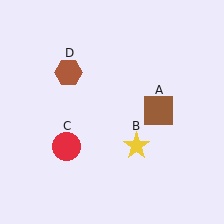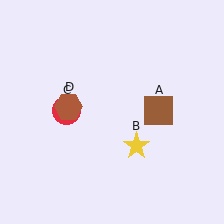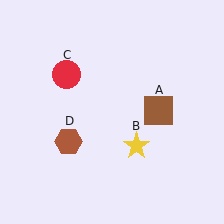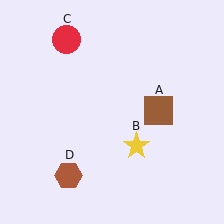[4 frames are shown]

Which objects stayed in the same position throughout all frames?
Brown square (object A) and yellow star (object B) remained stationary.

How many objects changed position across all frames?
2 objects changed position: red circle (object C), brown hexagon (object D).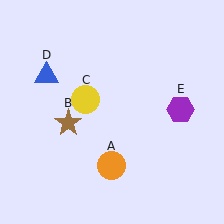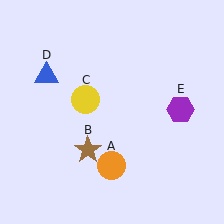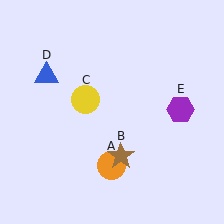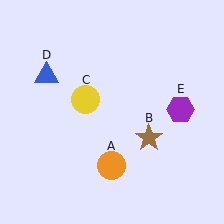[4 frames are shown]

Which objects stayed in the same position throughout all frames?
Orange circle (object A) and yellow circle (object C) and blue triangle (object D) and purple hexagon (object E) remained stationary.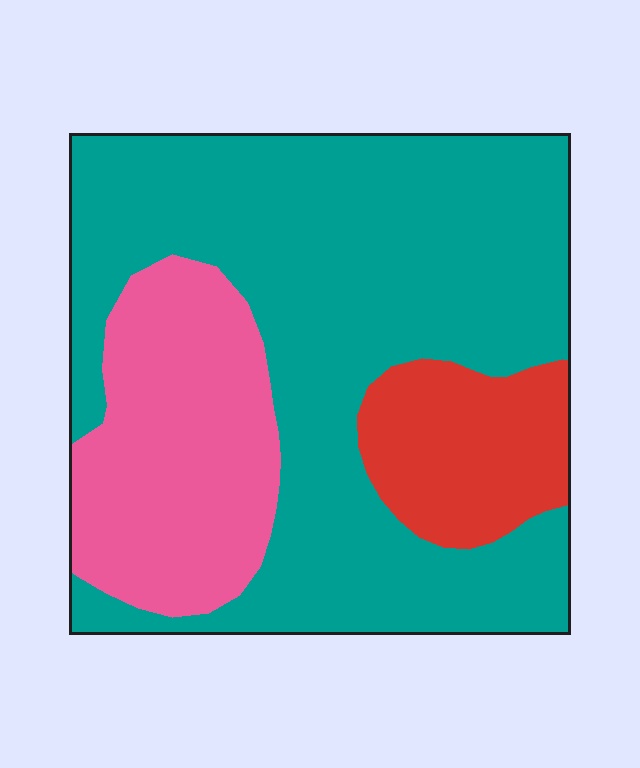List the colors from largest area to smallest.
From largest to smallest: teal, pink, red.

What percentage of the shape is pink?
Pink covers roughly 25% of the shape.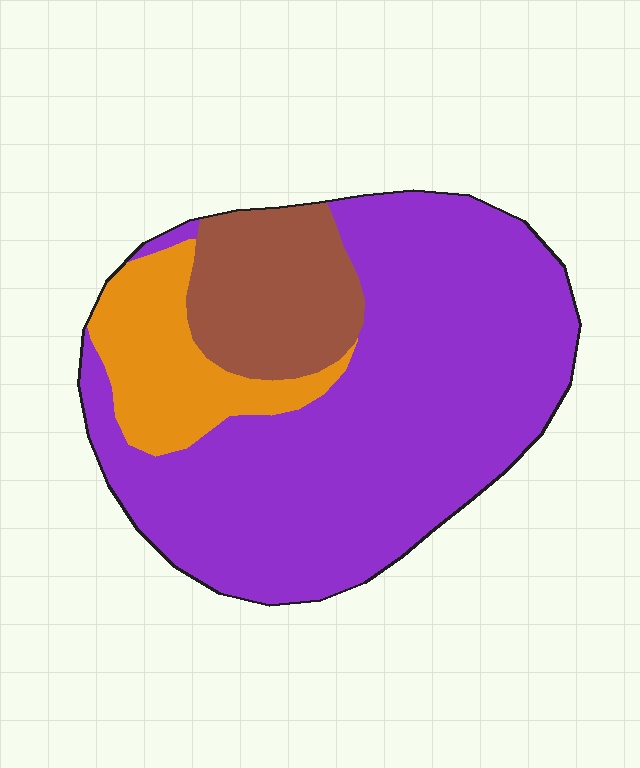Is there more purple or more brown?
Purple.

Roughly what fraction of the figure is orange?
Orange covers about 15% of the figure.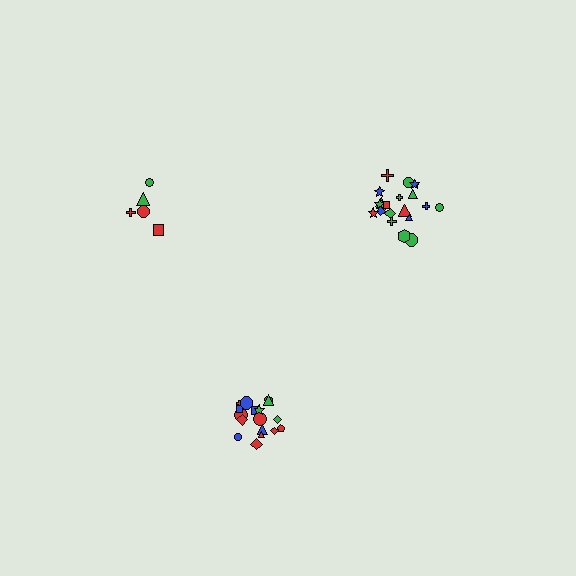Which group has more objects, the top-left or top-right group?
The top-right group.